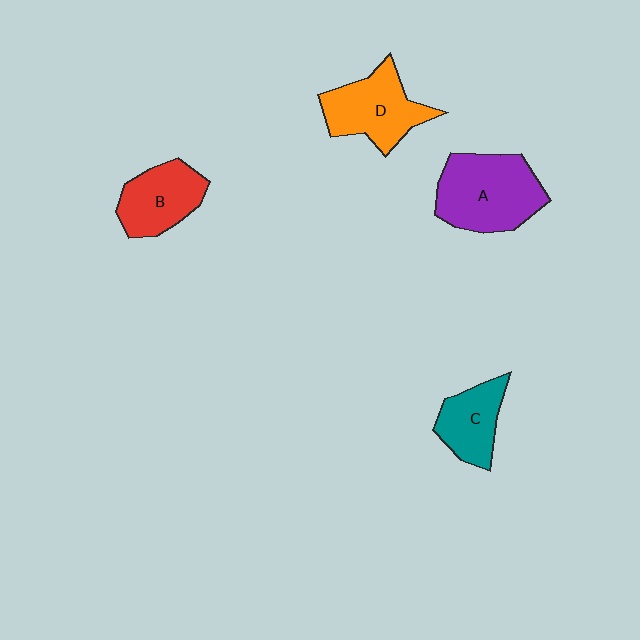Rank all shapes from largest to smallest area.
From largest to smallest: A (purple), D (orange), B (red), C (teal).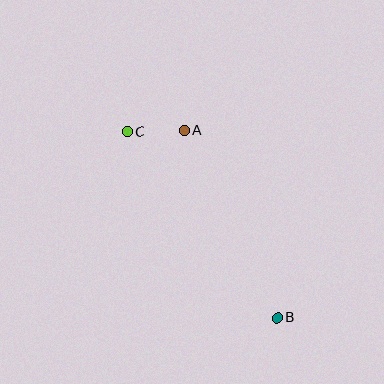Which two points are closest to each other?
Points A and C are closest to each other.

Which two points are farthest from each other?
Points B and C are farthest from each other.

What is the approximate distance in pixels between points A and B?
The distance between A and B is approximately 209 pixels.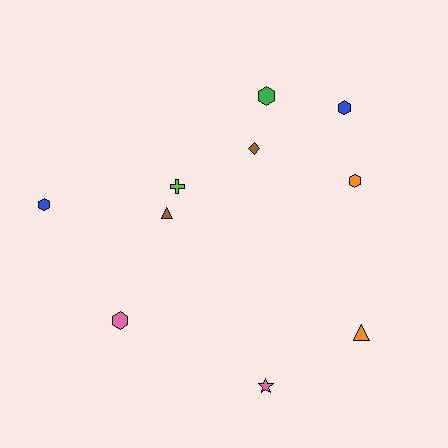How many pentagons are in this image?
There are no pentagons.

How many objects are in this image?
There are 10 objects.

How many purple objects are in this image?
There are no purple objects.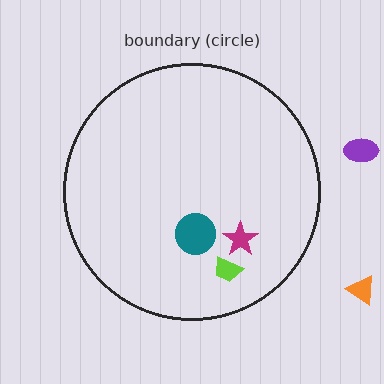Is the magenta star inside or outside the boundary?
Inside.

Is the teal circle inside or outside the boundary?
Inside.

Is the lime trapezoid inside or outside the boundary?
Inside.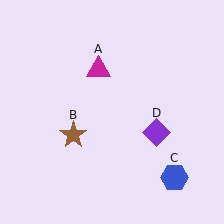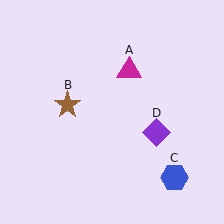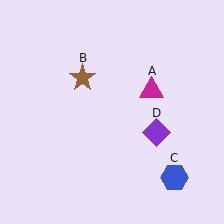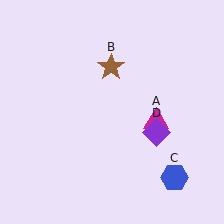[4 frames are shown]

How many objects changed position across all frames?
2 objects changed position: magenta triangle (object A), brown star (object B).